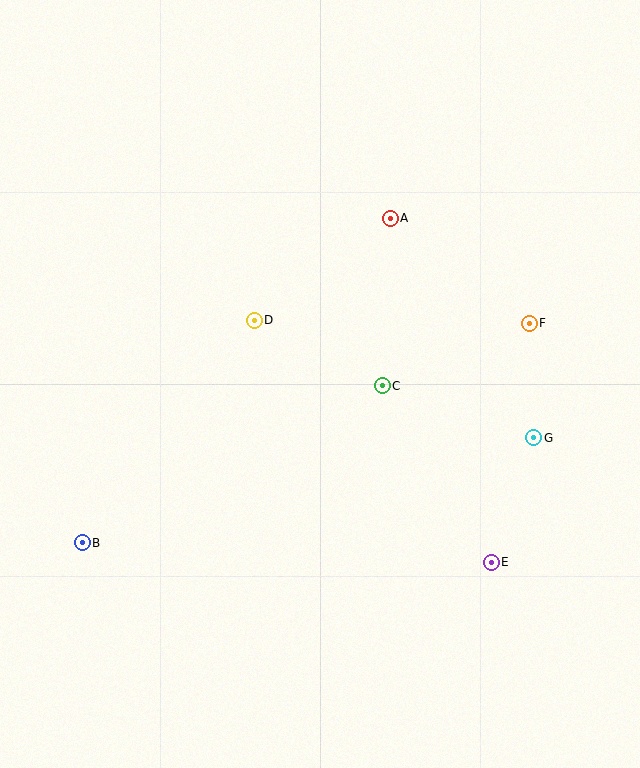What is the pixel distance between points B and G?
The distance between B and G is 464 pixels.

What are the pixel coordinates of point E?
Point E is at (491, 562).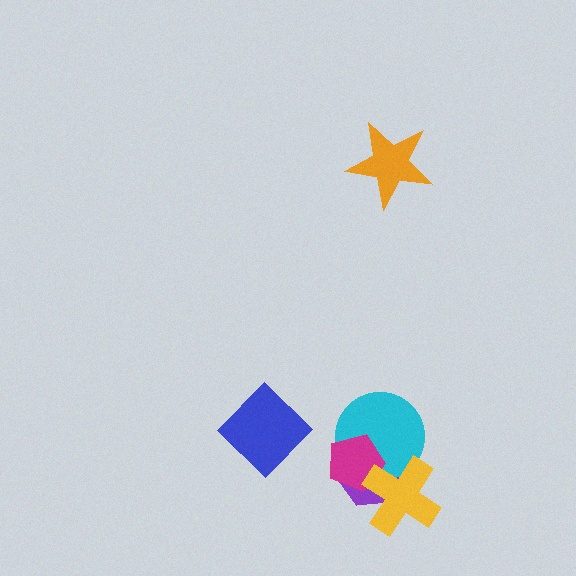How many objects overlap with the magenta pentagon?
3 objects overlap with the magenta pentagon.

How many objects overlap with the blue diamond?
0 objects overlap with the blue diamond.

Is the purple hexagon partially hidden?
Yes, it is partially covered by another shape.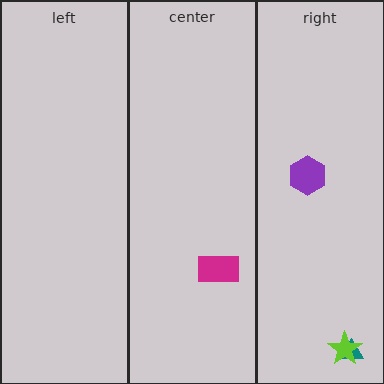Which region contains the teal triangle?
The right region.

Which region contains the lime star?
The right region.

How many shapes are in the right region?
3.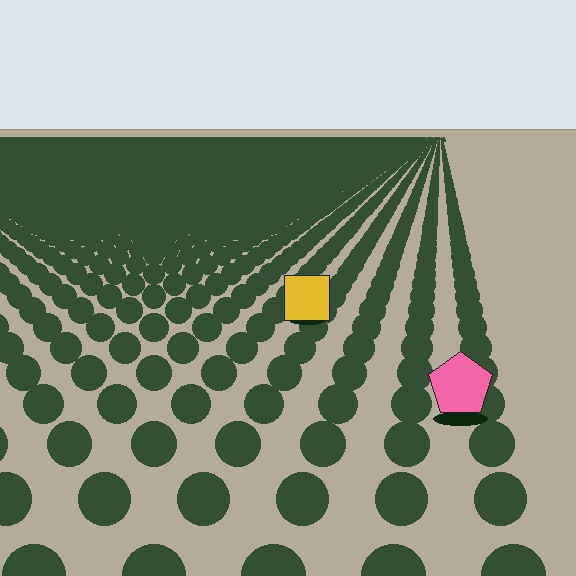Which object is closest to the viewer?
The pink pentagon is closest. The texture marks near it are larger and more spread out.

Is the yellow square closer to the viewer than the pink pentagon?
No. The pink pentagon is closer — you can tell from the texture gradient: the ground texture is coarser near it.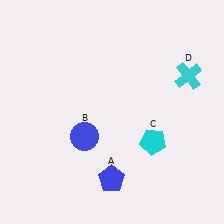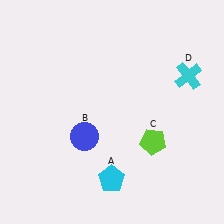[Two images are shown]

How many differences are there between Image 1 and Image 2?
There are 2 differences between the two images.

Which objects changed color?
A changed from blue to cyan. C changed from cyan to lime.